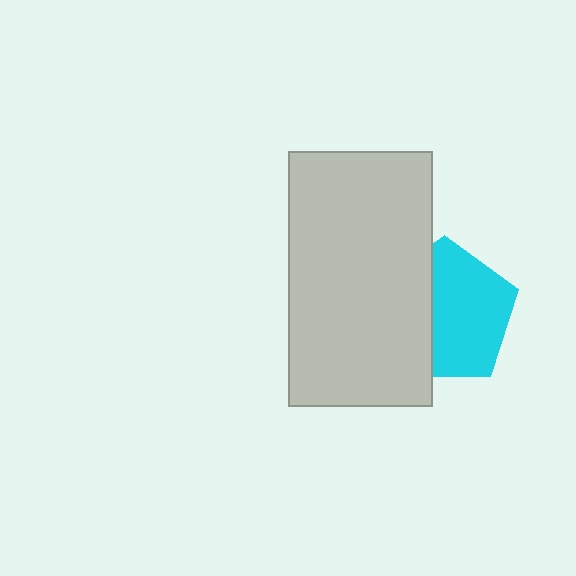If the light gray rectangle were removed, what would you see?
You would see the complete cyan pentagon.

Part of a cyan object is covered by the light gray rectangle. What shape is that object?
It is a pentagon.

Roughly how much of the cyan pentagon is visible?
About half of it is visible (roughly 60%).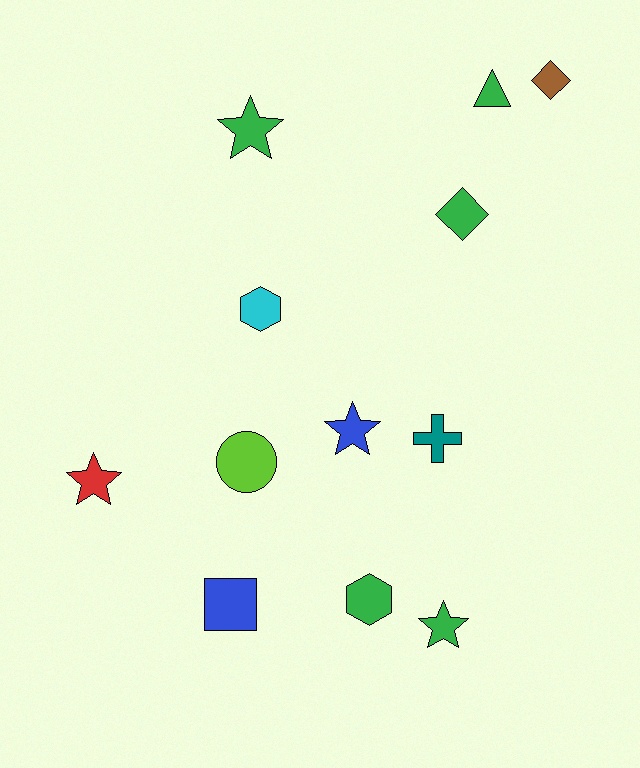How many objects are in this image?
There are 12 objects.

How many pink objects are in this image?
There are no pink objects.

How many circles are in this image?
There is 1 circle.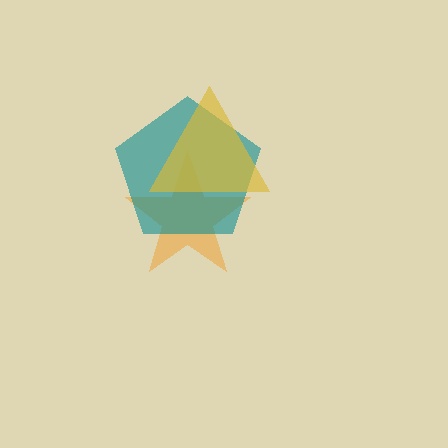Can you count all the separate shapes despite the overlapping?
Yes, there are 3 separate shapes.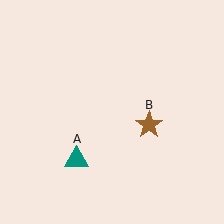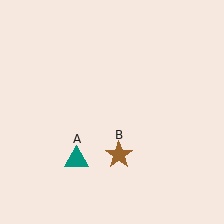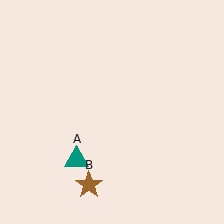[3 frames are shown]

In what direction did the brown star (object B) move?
The brown star (object B) moved down and to the left.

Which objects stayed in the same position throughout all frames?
Teal triangle (object A) remained stationary.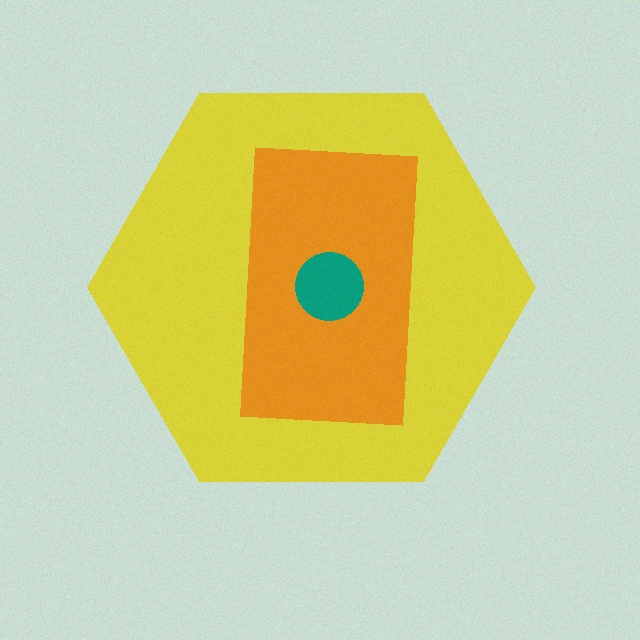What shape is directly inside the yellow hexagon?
The orange rectangle.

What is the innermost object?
The teal circle.